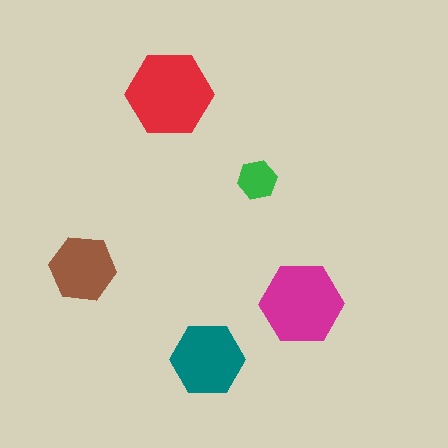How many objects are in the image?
There are 5 objects in the image.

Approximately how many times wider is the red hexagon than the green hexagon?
About 2 times wider.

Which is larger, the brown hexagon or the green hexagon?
The brown one.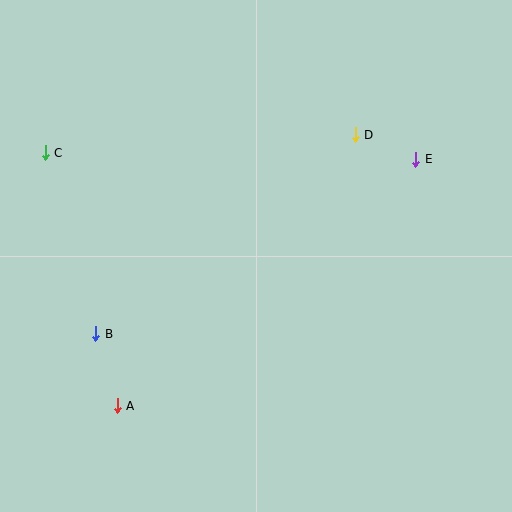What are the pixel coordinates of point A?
Point A is at (117, 406).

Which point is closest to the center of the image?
Point D at (355, 135) is closest to the center.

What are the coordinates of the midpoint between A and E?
The midpoint between A and E is at (266, 282).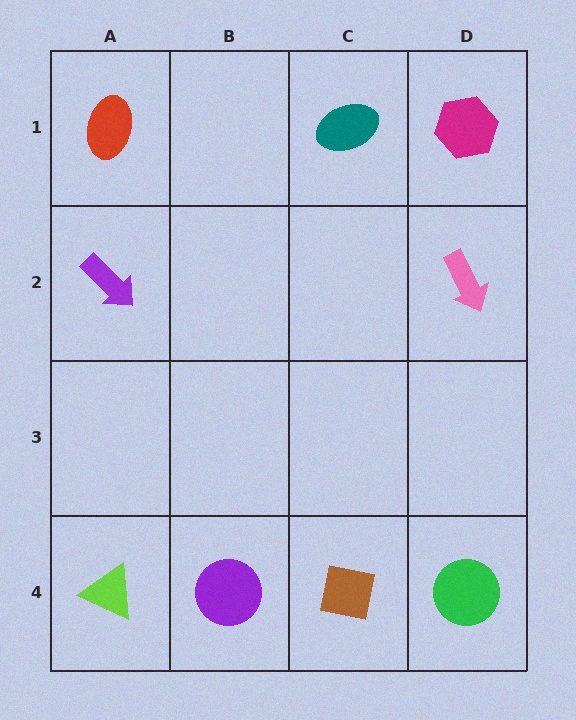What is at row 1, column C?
A teal ellipse.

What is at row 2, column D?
A pink arrow.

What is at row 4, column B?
A purple circle.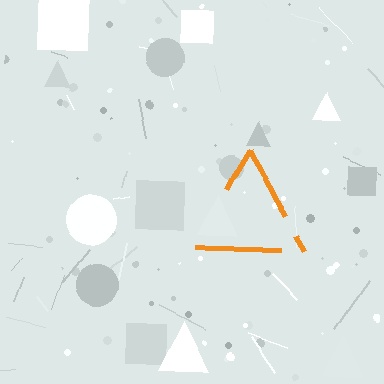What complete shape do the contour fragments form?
The contour fragments form a triangle.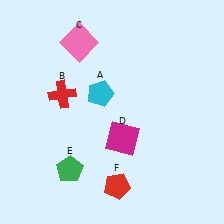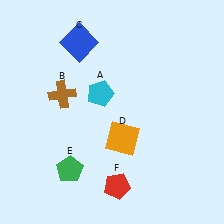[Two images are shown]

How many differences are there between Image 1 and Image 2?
There are 3 differences between the two images.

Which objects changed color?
B changed from red to brown. C changed from pink to blue. D changed from magenta to orange.